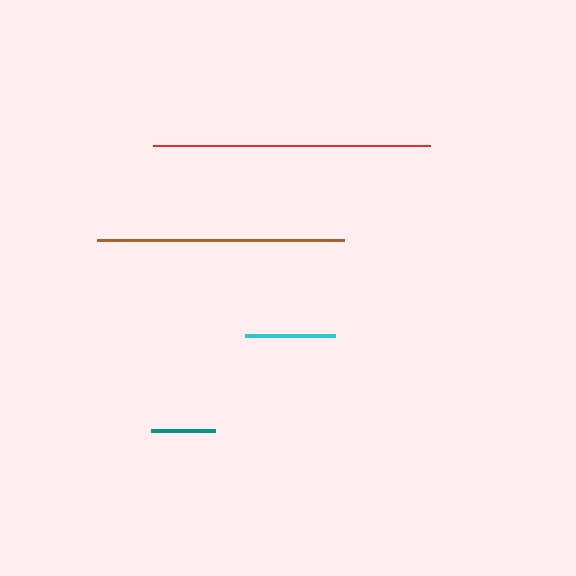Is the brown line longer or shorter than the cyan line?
The brown line is longer than the cyan line.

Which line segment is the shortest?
The teal line is the shortest at approximately 64 pixels.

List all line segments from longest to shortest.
From longest to shortest: red, brown, cyan, teal.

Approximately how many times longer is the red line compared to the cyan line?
The red line is approximately 3.1 times the length of the cyan line.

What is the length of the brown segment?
The brown segment is approximately 248 pixels long.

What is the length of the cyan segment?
The cyan segment is approximately 89 pixels long.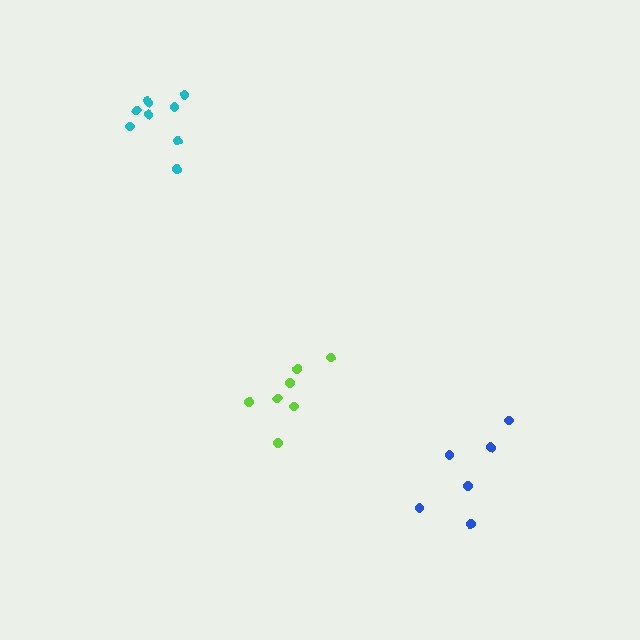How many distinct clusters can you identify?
There are 3 distinct clusters.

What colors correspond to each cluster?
The clusters are colored: lime, blue, cyan.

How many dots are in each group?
Group 1: 7 dots, Group 2: 6 dots, Group 3: 9 dots (22 total).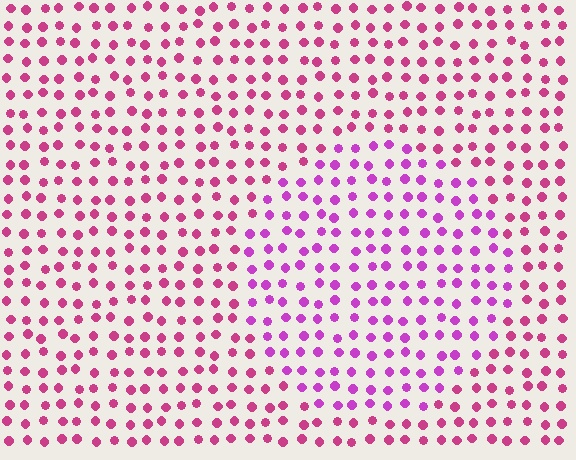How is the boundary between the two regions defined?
The boundary is defined purely by a slight shift in hue (about 30 degrees). Spacing, size, and orientation are identical on both sides.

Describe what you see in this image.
The image is filled with small magenta elements in a uniform arrangement. A circle-shaped region is visible where the elements are tinted to a slightly different hue, forming a subtle color boundary.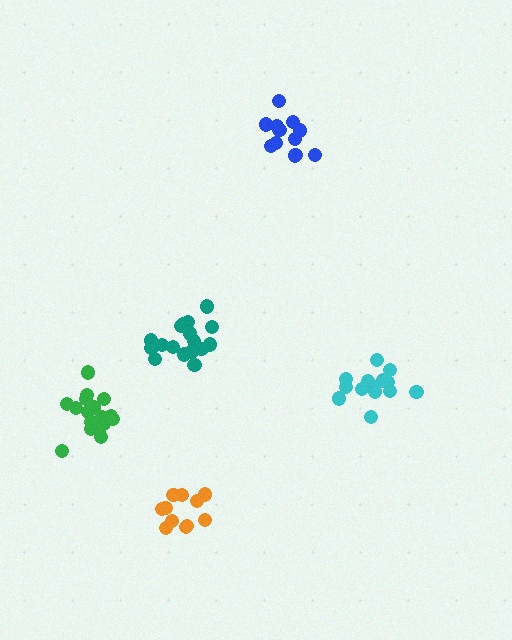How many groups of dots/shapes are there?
There are 5 groups.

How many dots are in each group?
Group 1: 14 dots, Group 2: 12 dots, Group 3: 11 dots, Group 4: 17 dots, Group 5: 17 dots (71 total).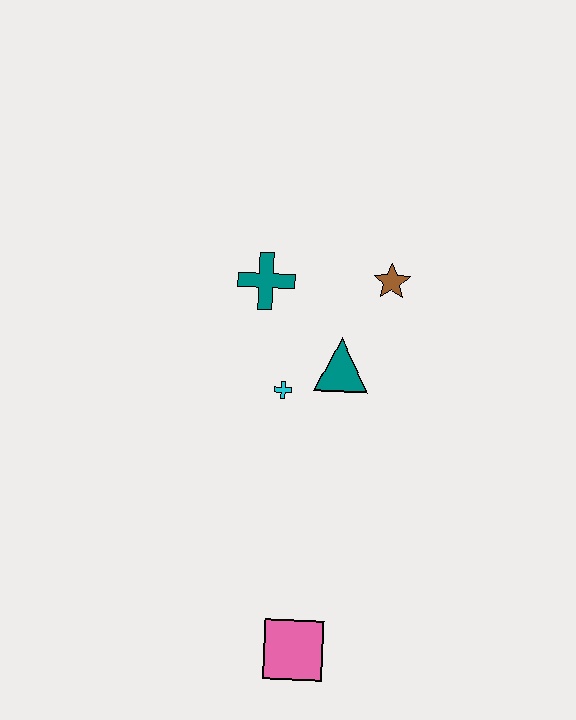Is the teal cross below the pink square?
No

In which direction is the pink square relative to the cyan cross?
The pink square is below the cyan cross.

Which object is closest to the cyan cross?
The teal triangle is closest to the cyan cross.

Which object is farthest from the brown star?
The pink square is farthest from the brown star.